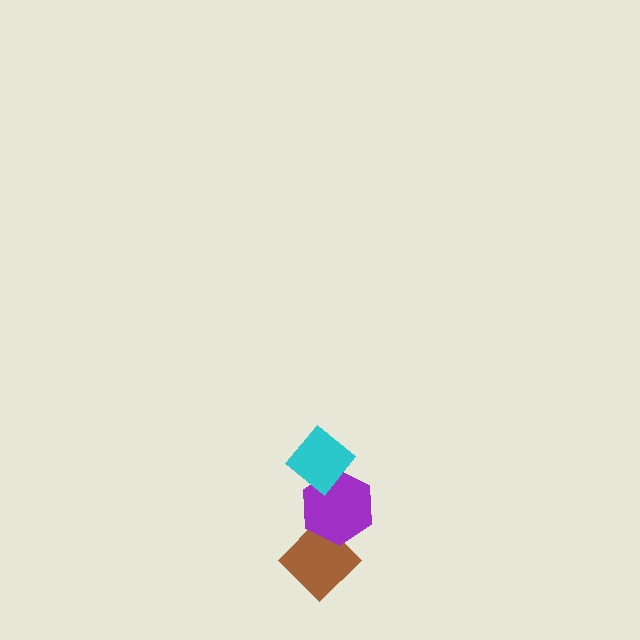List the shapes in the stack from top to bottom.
From top to bottom: the cyan diamond, the purple hexagon, the brown diamond.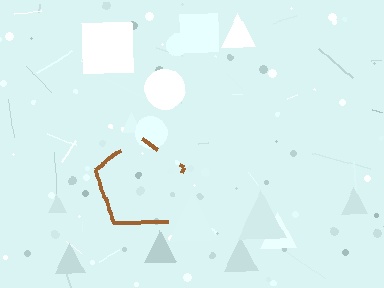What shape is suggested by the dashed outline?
The dashed outline suggests a pentagon.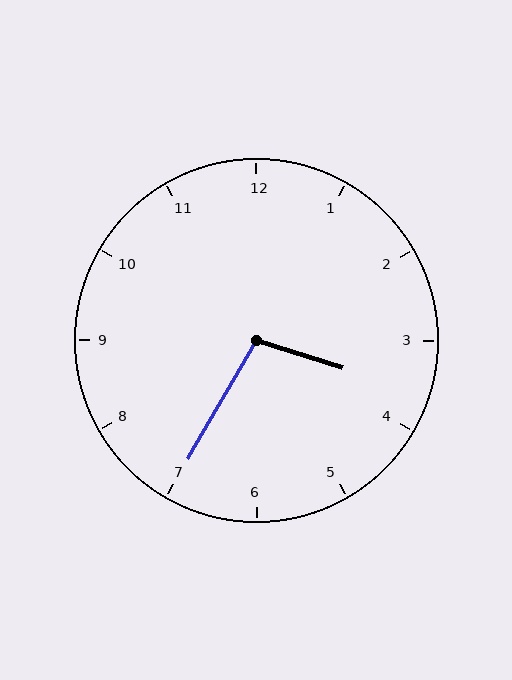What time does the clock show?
3:35.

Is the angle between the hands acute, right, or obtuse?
It is obtuse.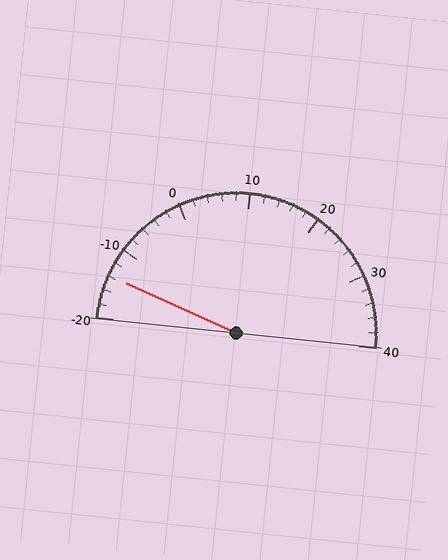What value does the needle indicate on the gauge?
The needle indicates approximately -14.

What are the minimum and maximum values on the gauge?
The gauge ranges from -20 to 40.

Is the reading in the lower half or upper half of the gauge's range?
The reading is in the lower half of the range (-20 to 40).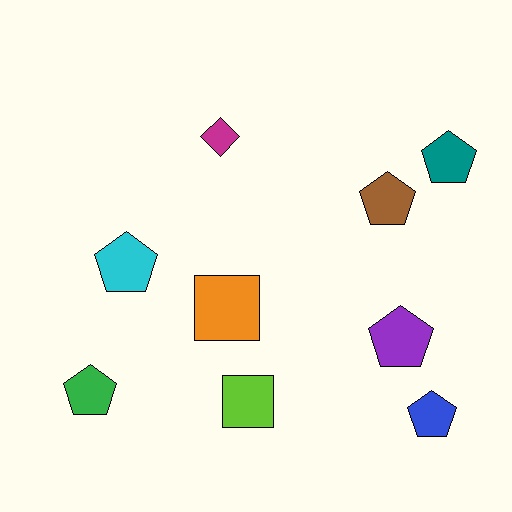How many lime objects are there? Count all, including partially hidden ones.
There is 1 lime object.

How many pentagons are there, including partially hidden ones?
There are 6 pentagons.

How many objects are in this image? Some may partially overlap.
There are 9 objects.